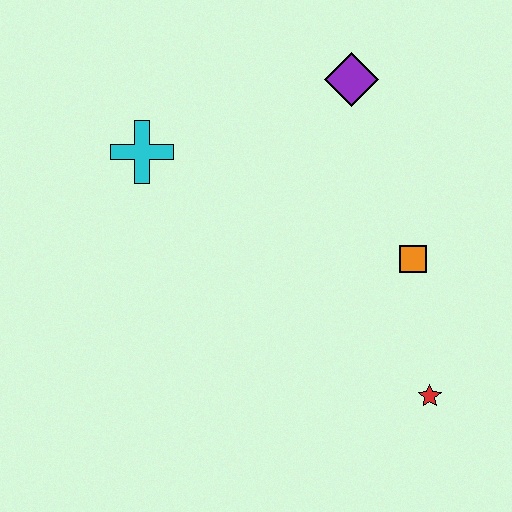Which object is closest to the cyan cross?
The purple diamond is closest to the cyan cross.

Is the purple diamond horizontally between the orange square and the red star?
No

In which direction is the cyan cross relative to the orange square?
The cyan cross is to the left of the orange square.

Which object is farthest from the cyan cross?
The red star is farthest from the cyan cross.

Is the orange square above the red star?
Yes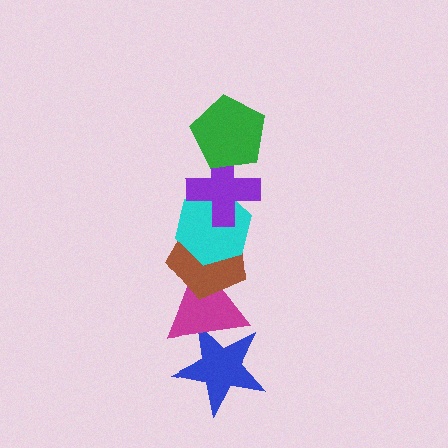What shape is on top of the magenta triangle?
The brown pentagon is on top of the magenta triangle.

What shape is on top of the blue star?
The magenta triangle is on top of the blue star.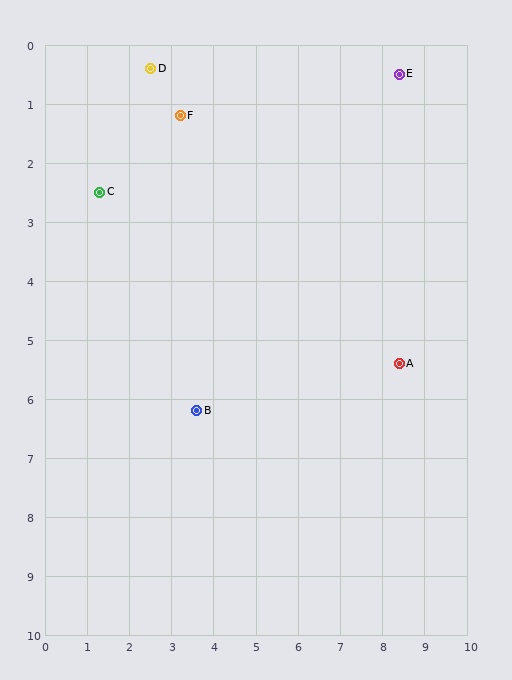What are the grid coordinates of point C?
Point C is at approximately (1.3, 2.5).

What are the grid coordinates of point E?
Point E is at approximately (8.4, 0.5).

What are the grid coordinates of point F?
Point F is at approximately (3.2, 1.2).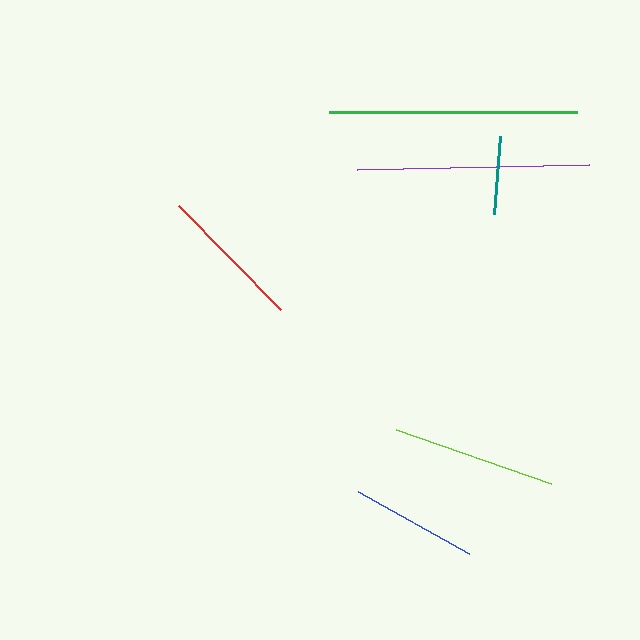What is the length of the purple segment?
The purple segment is approximately 232 pixels long.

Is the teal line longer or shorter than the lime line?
The lime line is longer than the teal line.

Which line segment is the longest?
The green line is the longest at approximately 248 pixels.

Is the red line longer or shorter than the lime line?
The lime line is longer than the red line.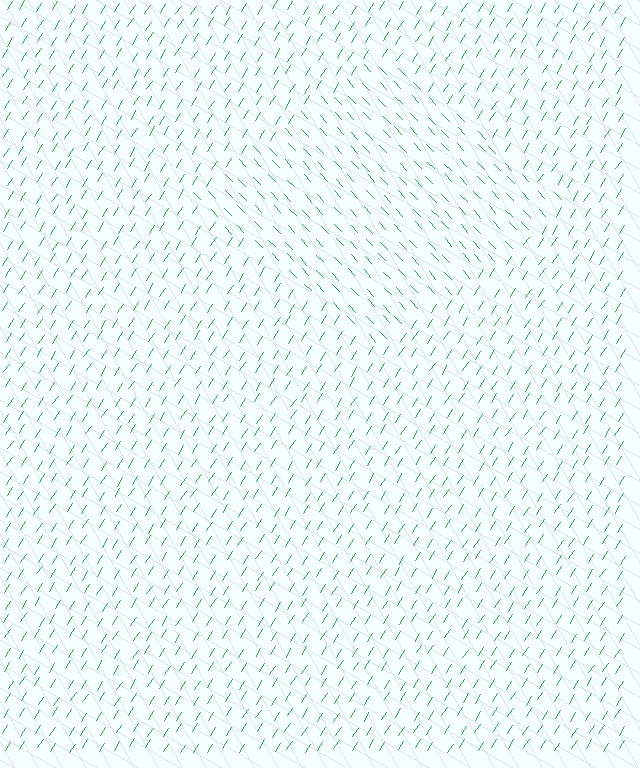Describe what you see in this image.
The image is filled with small green line segments. A diamond region in the image has lines oriented differently from the surrounding lines, creating a visible texture boundary.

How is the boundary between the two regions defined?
The boundary is defined purely by a change in line orientation (approximately 75 degrees difference). All lines are the same color and thickness.